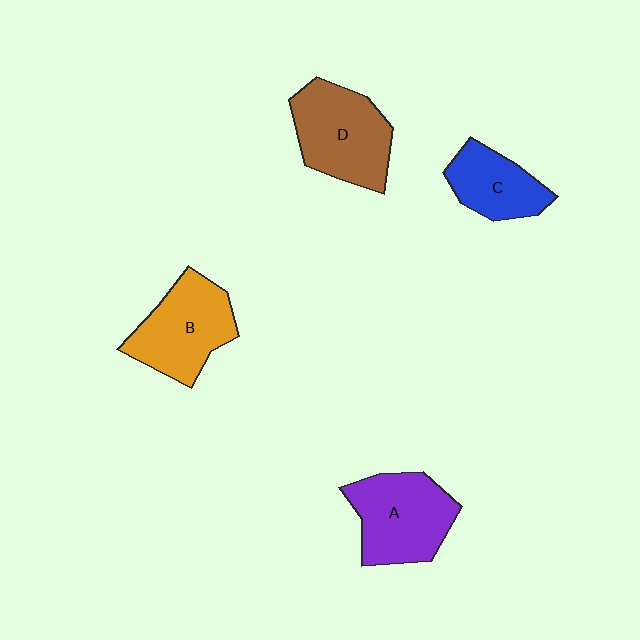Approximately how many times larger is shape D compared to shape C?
Approximately 1.5 times.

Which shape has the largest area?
Shape D (brown).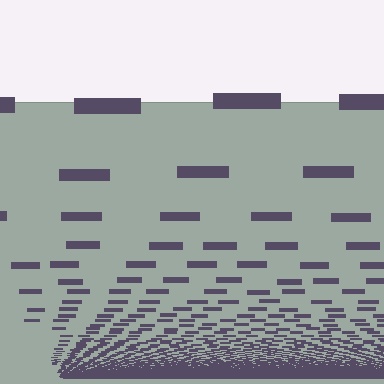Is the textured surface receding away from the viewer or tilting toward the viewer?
The surface appears to tilt toward the viewer. Texture elements get larger and sparser toward the top.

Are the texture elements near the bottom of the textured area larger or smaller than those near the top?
Smaller. The gradient is inverted — elements near the bottom are smaller and denser.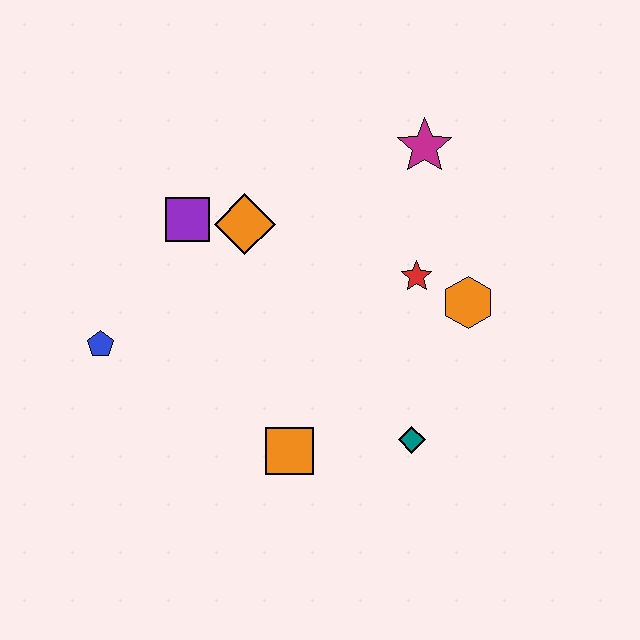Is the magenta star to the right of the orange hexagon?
No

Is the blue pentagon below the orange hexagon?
Yes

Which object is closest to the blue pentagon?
The purple square is closest to the blue pentagon.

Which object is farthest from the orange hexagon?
The blue pentagon is farthest from the orange hexagon.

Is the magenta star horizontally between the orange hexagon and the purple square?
Yes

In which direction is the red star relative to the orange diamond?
The red star is to the right of the orange diamond.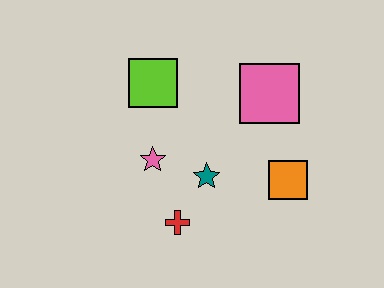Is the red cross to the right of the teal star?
No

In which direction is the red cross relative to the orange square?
The red cross is to the left of the orange square.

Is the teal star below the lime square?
Yes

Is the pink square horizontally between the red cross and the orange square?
Yes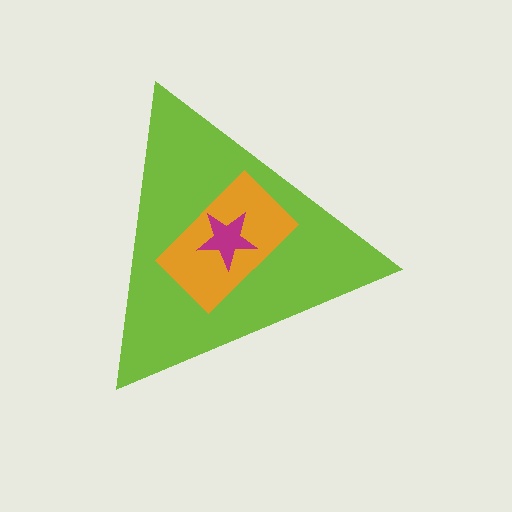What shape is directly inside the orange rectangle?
The magenta star.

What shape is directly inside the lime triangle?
The orange rectangle.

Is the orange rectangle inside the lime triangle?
Yes.